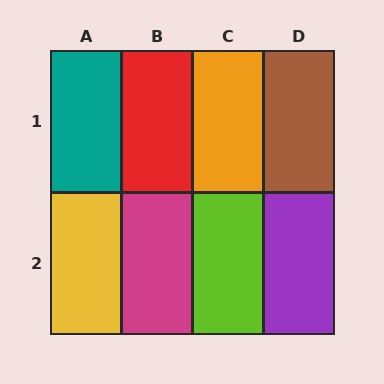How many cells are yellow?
1 cell is yellow.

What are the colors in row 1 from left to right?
Teal, red, orange, brown.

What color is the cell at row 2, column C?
Lime.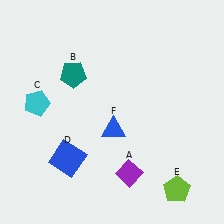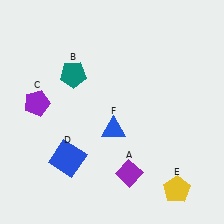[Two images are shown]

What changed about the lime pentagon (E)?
In Image 1, E is lime. In Image 2, it changed to yellow.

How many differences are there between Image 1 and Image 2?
There are 2 differences between the two images.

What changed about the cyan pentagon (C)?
In Image 1, C is cyan. In Image 2, it changed to purple.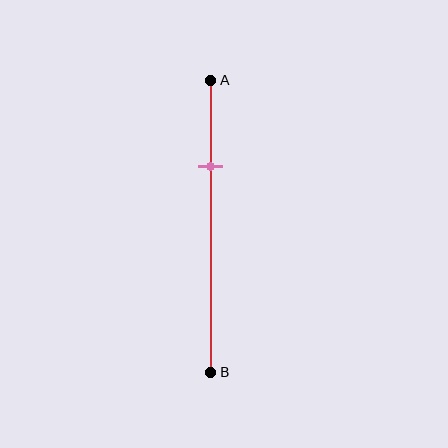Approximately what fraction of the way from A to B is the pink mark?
The pink mark is approximately 30% of the way from A to B.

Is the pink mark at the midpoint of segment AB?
No, the mark is at about 30% from A, not at the 50% midpoint.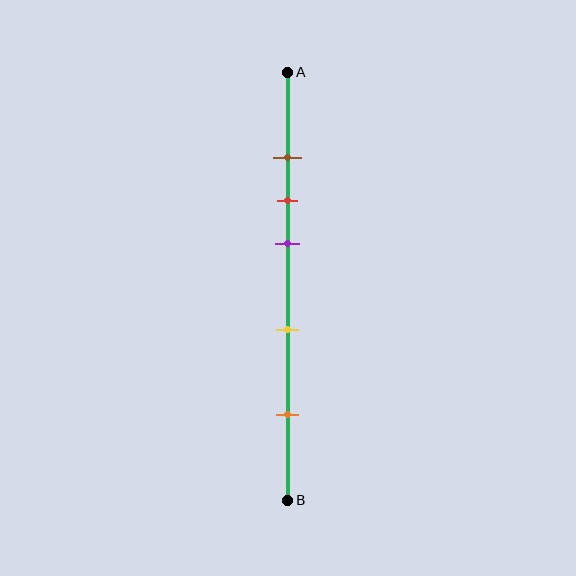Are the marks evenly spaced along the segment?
No, the marks are not evenly spaced.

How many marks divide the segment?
There are 5 marks dividing the segment.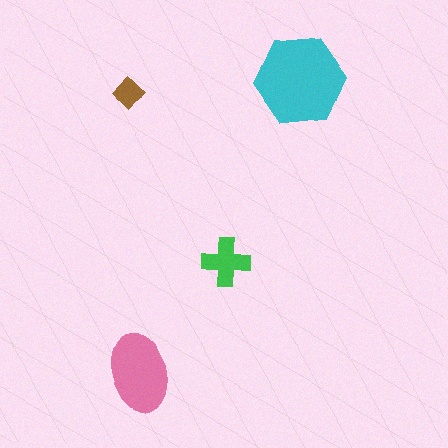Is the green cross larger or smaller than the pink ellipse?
Smaller.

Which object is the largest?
The cyan hexagon.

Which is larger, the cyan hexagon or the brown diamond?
The cyan hexagon.